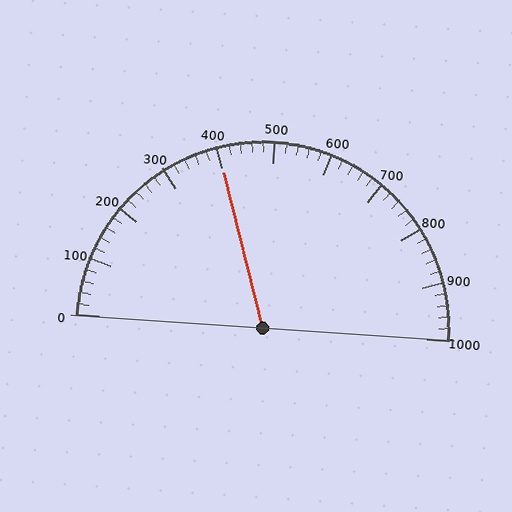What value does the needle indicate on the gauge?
The needle indicates approximately 400.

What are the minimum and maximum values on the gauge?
The gauge ranges from 0 to 1000.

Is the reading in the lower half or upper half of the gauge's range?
The reading is in the lower half of the range (0 to 1000).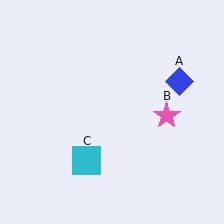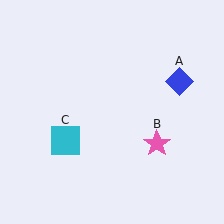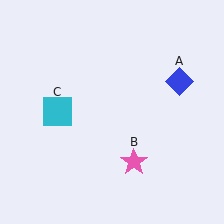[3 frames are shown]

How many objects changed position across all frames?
2 objects changed position: pink star (object B), cyan square (object C).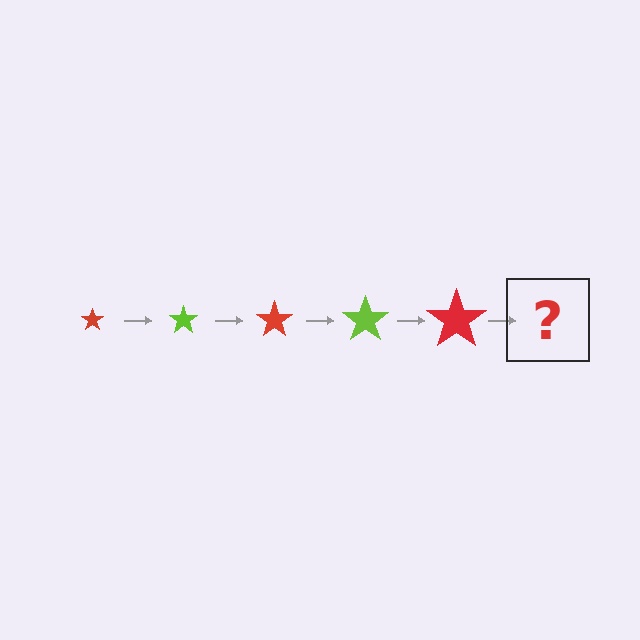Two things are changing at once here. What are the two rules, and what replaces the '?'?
The two rules are that the star grows larger each step and the color cycles through red and lime. The '?' should be a lime star, larger than the previous one.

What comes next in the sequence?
The next element should be a lime star, larger than the previous one.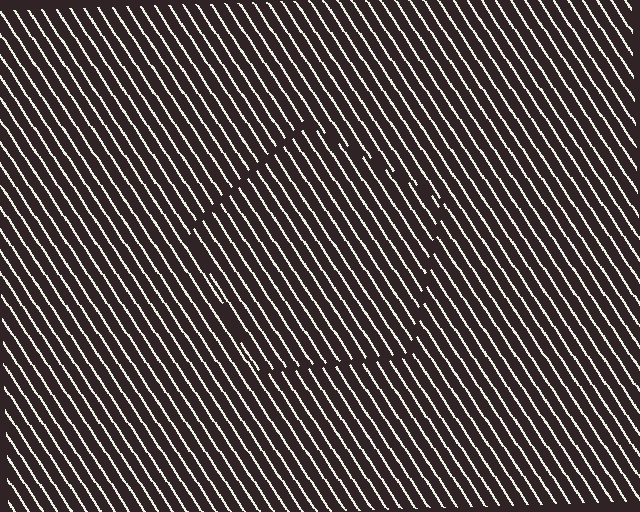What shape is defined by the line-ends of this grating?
An illusory pentagon. The interior of the shape contains the same grating, shifted by half a period — the contour is defined by the phase discontinuity where line-ends from the inner and outer gratings abut.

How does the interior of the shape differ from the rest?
The interior of the shape contains the same grating, shifted by half a period — the contour is defined by the phase discontinuity where line-ends from the inner and outer gratings abut.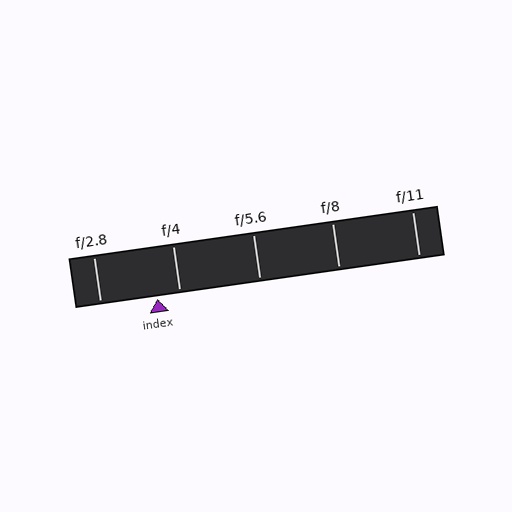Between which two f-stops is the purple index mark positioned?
The index mark is between f/2.8 and f/4.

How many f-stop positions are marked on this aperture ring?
There are 5 f-stop positions marked.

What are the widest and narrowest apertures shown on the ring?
The widest aperture shown is f/2.8 and the narrowest is f/11.